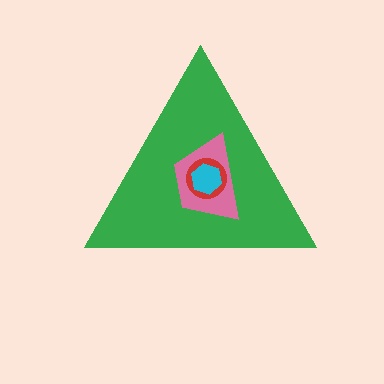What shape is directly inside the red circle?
The cyan hexagon.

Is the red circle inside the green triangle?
Yes.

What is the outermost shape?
The green triangle.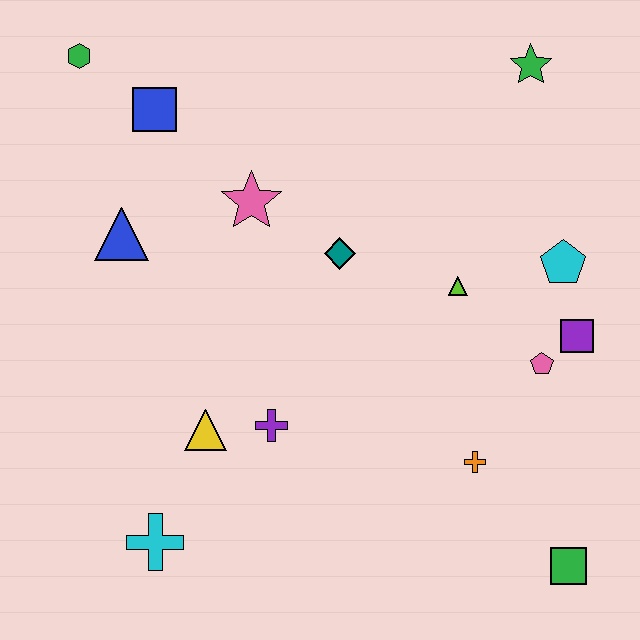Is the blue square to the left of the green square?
Yes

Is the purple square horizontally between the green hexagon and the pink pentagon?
No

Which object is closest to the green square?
The orange cross is closest to the green square.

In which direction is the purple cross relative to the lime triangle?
The purple cross is to the left of the lime triangle.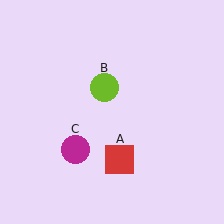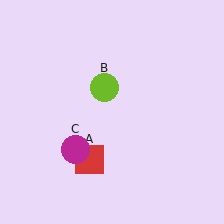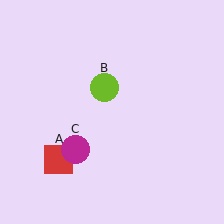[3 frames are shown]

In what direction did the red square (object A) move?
The red square (object A) moved left.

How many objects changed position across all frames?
1 object changed position: red square (object A).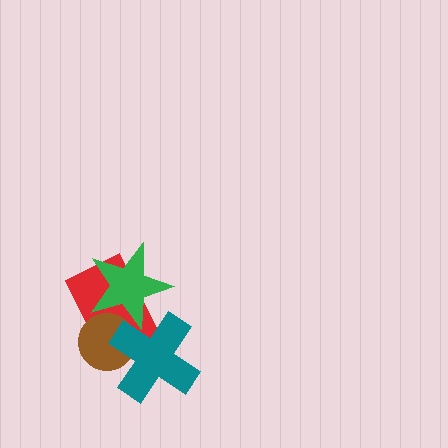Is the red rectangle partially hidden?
Yes, it is partially covered by another shape.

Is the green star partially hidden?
Yes, it is partially covered by another shape.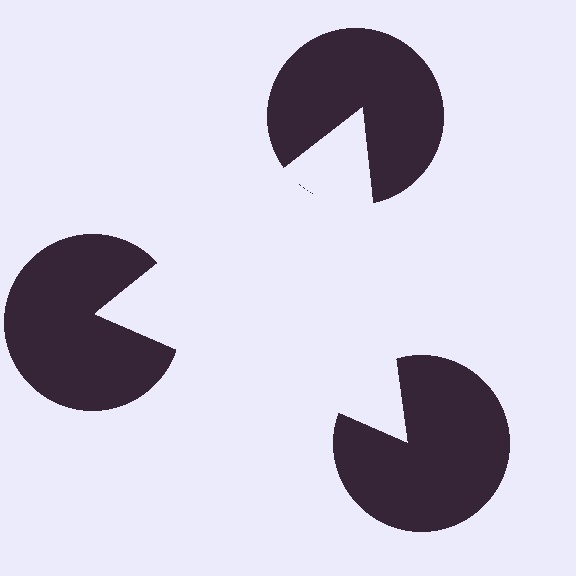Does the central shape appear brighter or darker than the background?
It typically appears slightly brighter than the background, even though no actual brightness change is drawn.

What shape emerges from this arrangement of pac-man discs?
An illusory triangle — its edges are inferred from the aligned wedge cuts in the pac-man discs, not physically drawn.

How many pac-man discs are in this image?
There are 3 — one at each vertex of the illusory triangle.